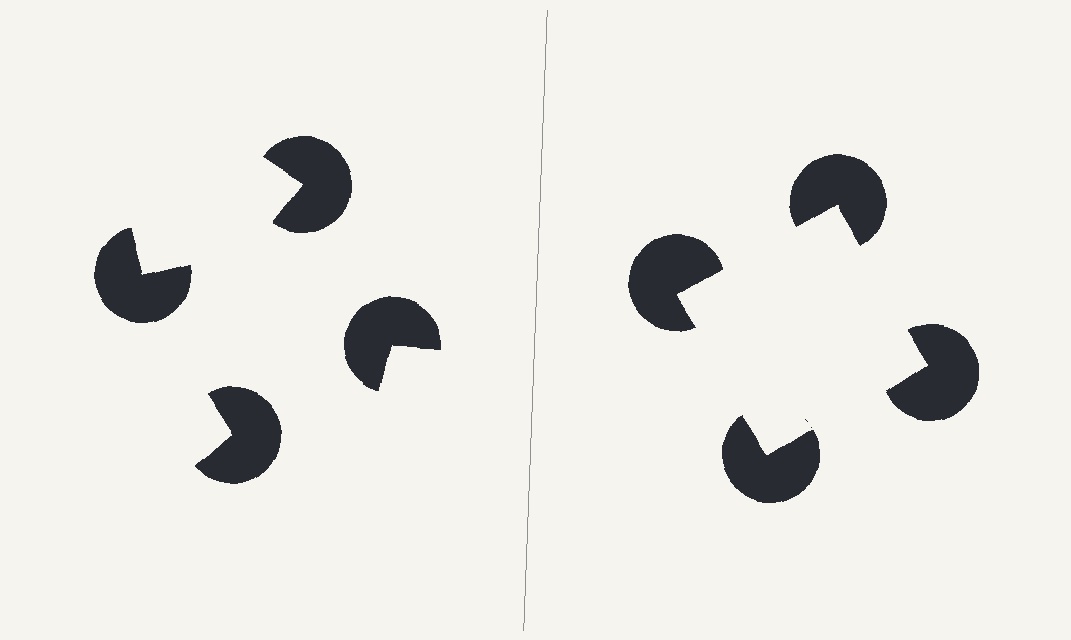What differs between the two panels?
The pac-man discs are positioned identically on both sides; only the wedge orientations differ. On the right they align to a square; on the left they are misaligned.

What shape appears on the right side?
An illusory square.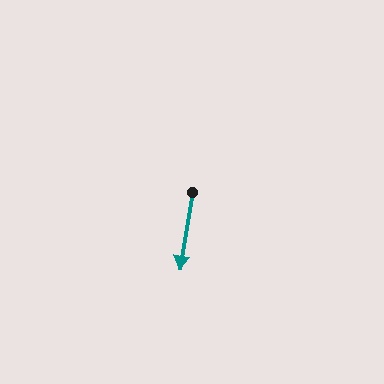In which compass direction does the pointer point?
South.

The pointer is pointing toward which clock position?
Roughly 6 o'clock.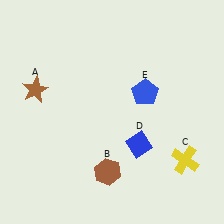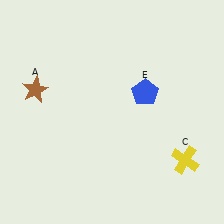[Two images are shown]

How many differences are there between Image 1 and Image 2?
There are 2 differences between the two images.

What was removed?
The brown hexagon (B), the blue diamond (D) were removed in Image 2.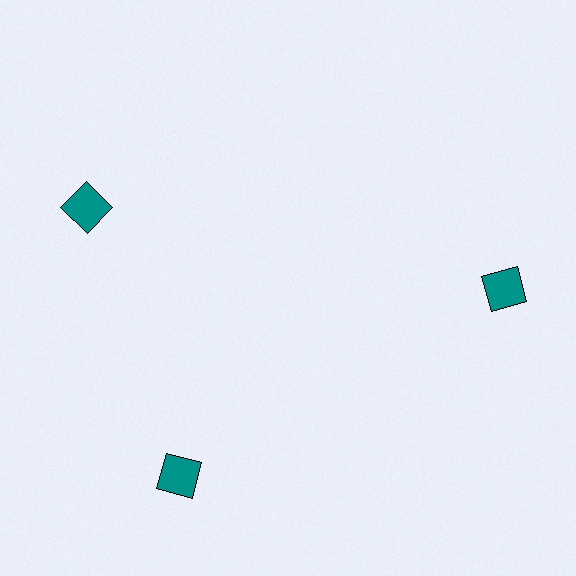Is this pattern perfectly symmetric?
No. The 3 teal squares are arranged in a ring, but one element near the 11 o'clock position is rotated out of alignment along the ring, breaking the 3-fold rotational symmetry.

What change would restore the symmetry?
The symmetry would be restored by rotating it back into even spacing with its neighbors so that all 3 squares sit at equal angles and equal distance from the center.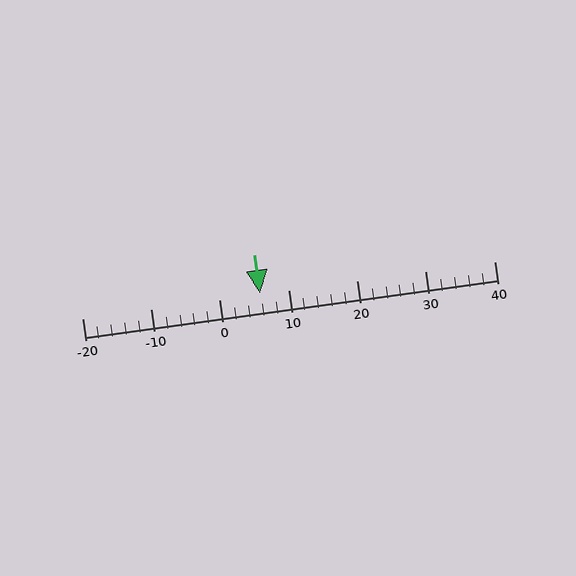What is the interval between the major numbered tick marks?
The major tick marks are spaced 10 units apart.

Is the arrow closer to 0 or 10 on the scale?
The arrow is closer to 10.